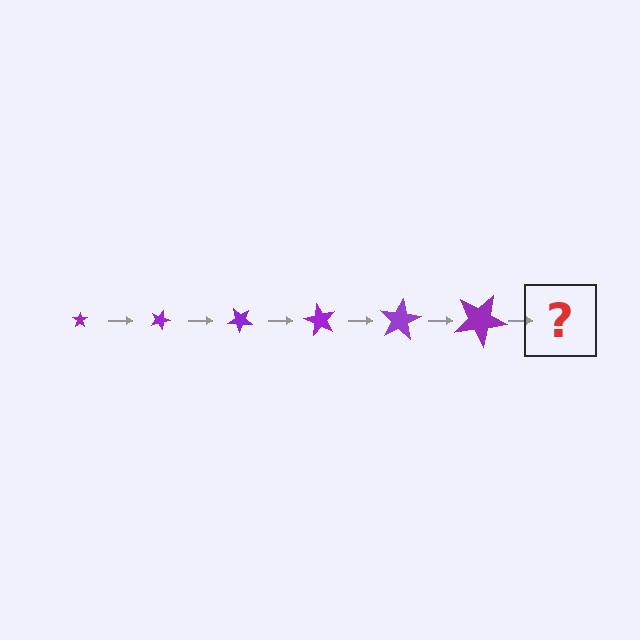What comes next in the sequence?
The next element should be a star, larger than the previous one and rotated 120 degrees from the start.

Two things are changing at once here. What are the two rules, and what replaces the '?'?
The two rules are that the star grows larger each step and it rotates 20 degrees each step. The '?' should be a star, larger than the previous one and rotated 120 degrees from the start.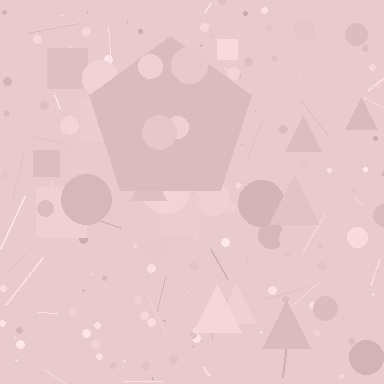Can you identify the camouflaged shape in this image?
The camouflaged shape is a pentagon.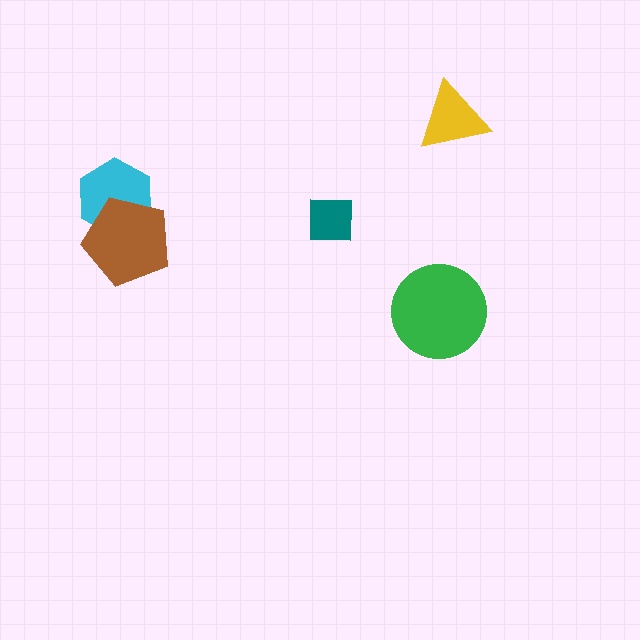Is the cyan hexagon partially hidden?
Yes, it is partially covered by another shape.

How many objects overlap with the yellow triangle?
0 objects overlap with the yellow triangle.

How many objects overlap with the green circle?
0 objects overlap with the green circle.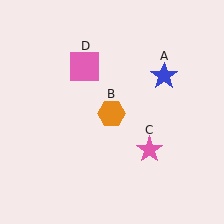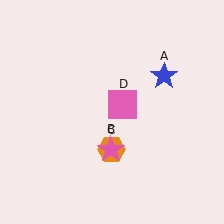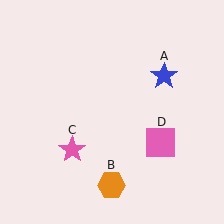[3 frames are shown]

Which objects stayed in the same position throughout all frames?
Blue star (object A) remained stationary.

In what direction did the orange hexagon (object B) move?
The orange hexagon (object B) moved down.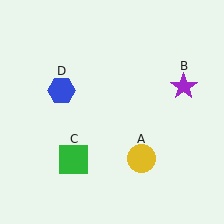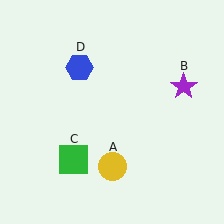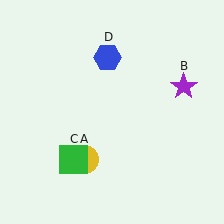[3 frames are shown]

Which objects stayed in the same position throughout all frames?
Purple star (object B) and green square (object C) remained stationary.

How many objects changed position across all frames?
2 objects changed position: yellow circle (object A), blue hexagon (object D).